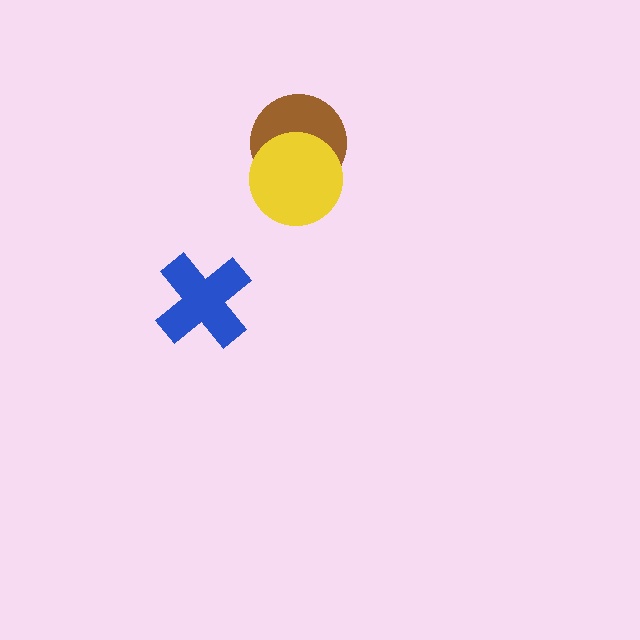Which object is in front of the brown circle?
The yellow circle is in front of the brown circle.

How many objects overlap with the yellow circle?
1 object overlaps with the yellow circle.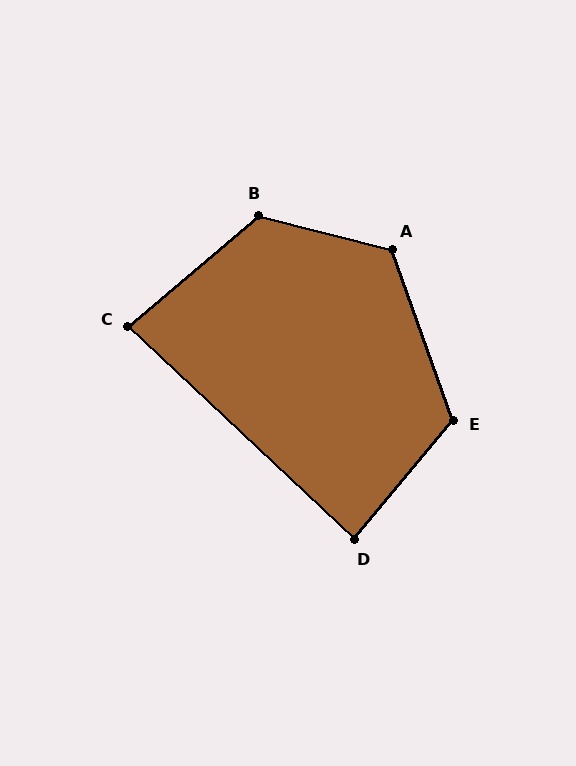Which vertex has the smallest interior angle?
C, at approximately 84 degrees.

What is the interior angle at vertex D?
Approximately 87 degrees (approximately right).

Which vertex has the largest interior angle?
B, at approximately 126 degrees.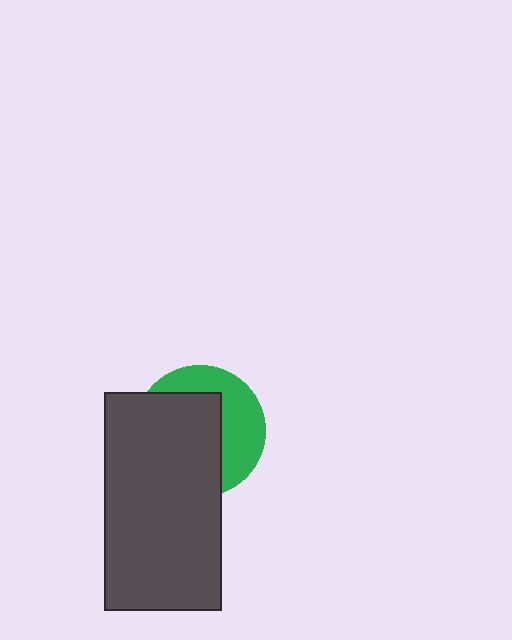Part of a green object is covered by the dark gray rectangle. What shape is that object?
It is a circle.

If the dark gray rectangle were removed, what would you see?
You would see the complete green circle.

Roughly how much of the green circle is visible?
A small part of it is visible (roughly 41%).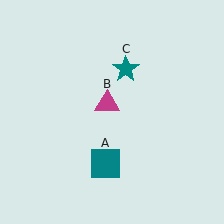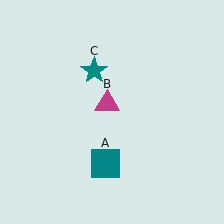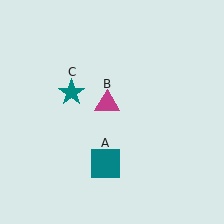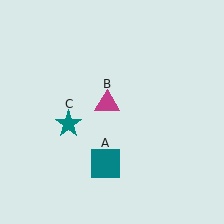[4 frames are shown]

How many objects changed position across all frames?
1 object changed position: teal star (object C).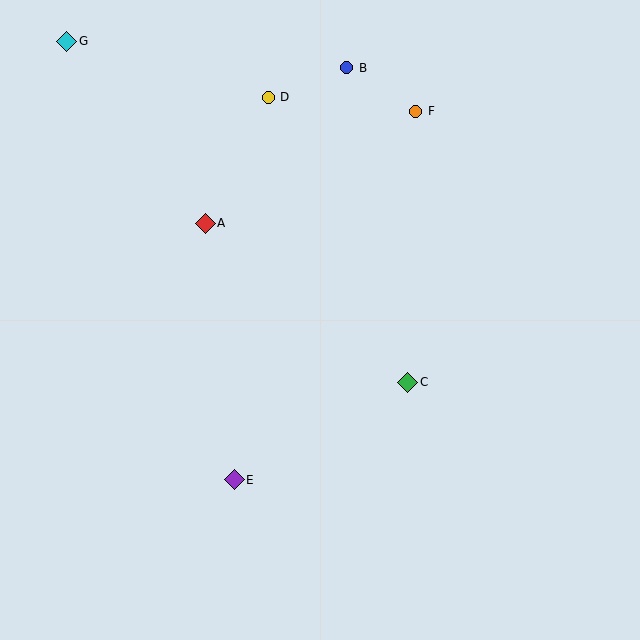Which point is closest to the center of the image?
Point C at (408, 382) is closest to the center.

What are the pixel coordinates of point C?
Point C is at (408, 382).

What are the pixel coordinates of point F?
Point F is at (415, 111).